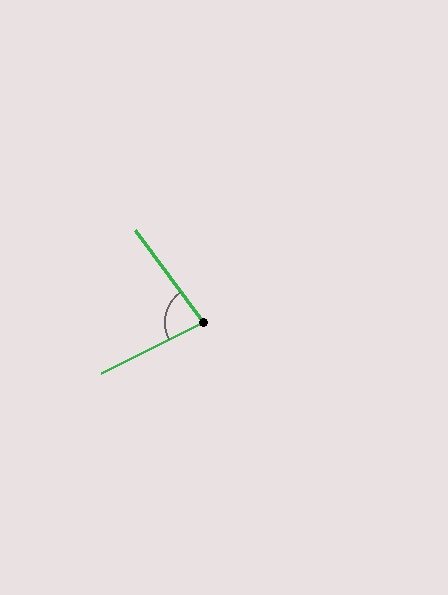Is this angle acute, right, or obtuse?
It is acute.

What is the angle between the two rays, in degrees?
Approximately 80 degrees.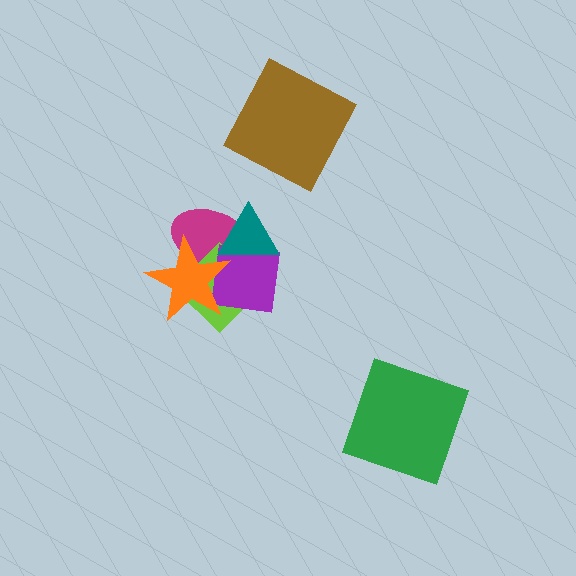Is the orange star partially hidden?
No, no other shape covers it.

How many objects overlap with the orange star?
3 objects overlap with the orange star.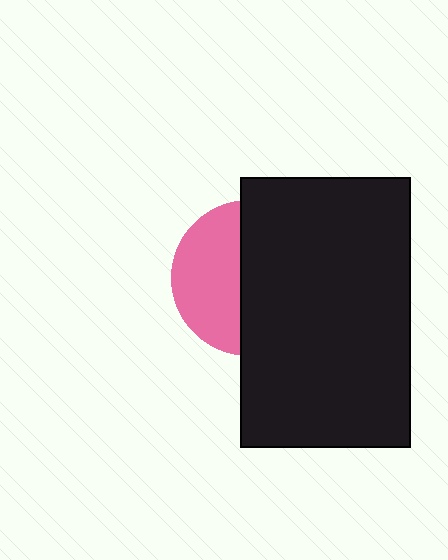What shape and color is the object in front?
The object in front is a black rectangle.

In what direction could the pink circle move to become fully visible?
The pink circle could move left. That would shift it out from behind the black rectangle entirely.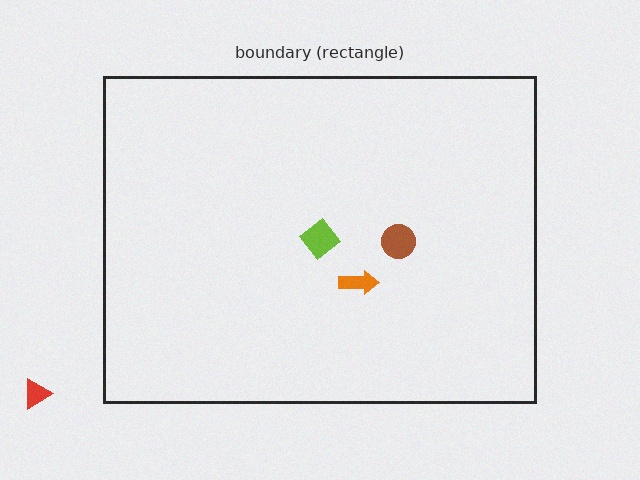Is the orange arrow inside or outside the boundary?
Inside.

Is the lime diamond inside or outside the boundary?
Inside.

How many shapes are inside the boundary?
3 inside, 1 outside.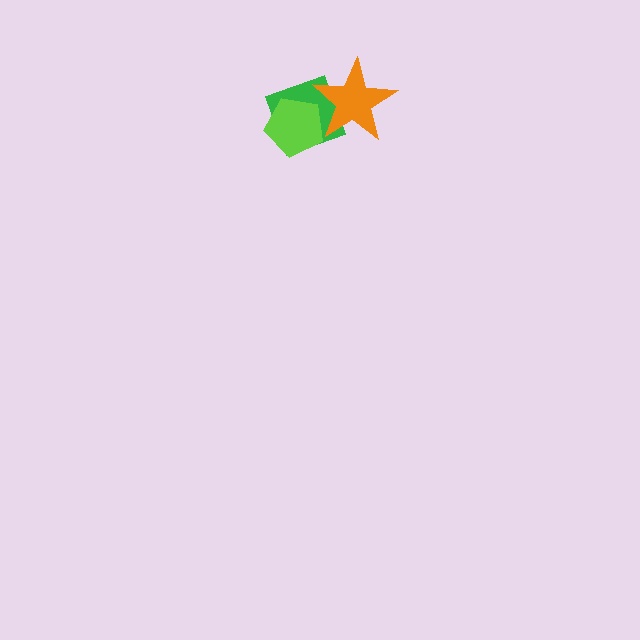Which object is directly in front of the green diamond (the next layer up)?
The lime pentagon is directly in front of the green diamond.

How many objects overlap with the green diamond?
2 objects overlap with the green diamond.